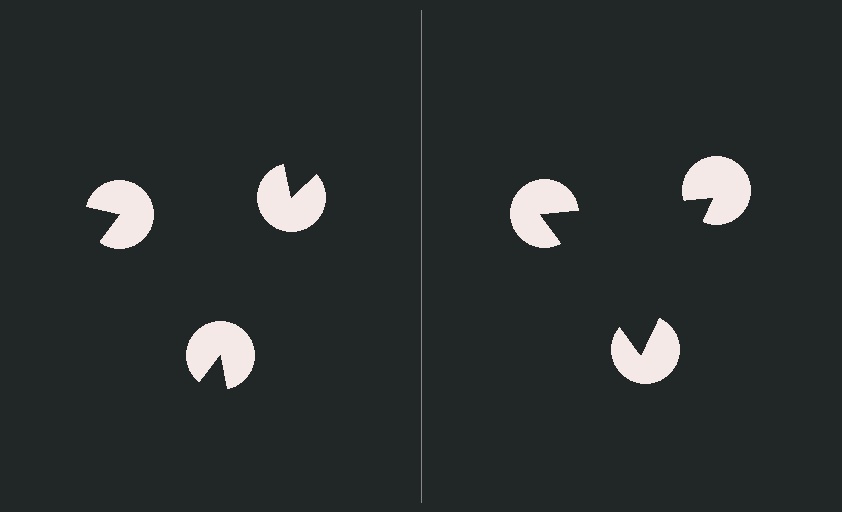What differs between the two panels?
The pac-man discs are positioned identically on both sides; only the wedge orientations differ. On the right they align to a triangle; on the left they are misaligned.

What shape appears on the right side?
An illusory triangle.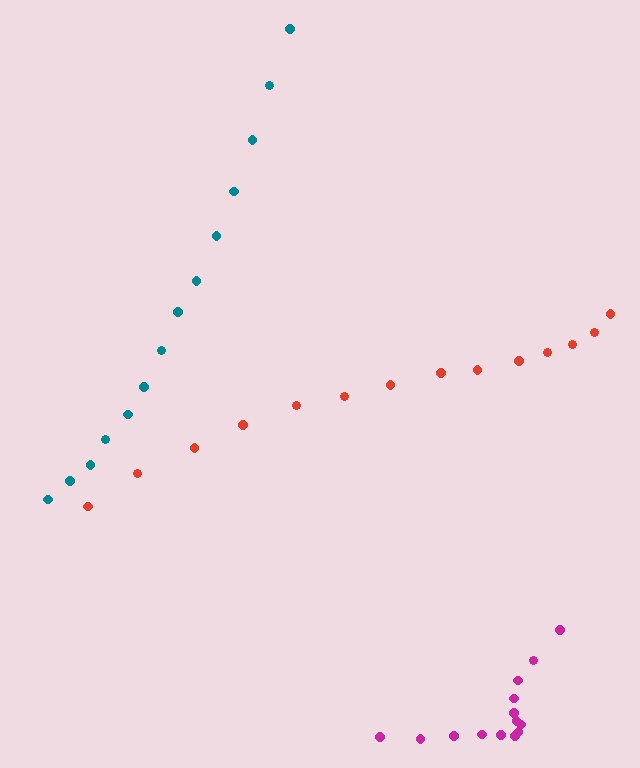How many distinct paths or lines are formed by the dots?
There are 3 distinct paths.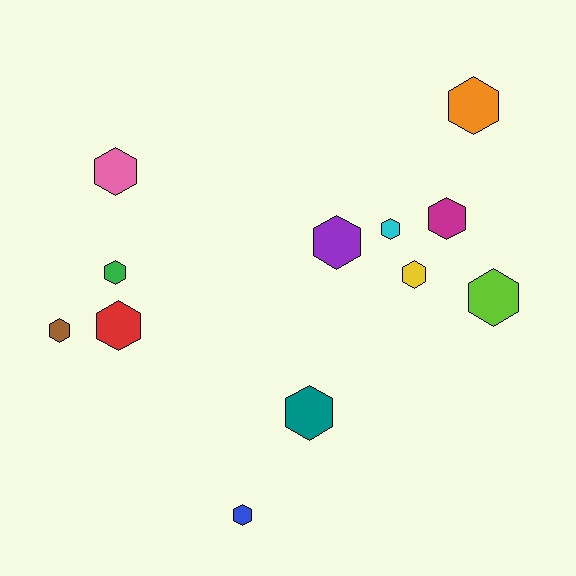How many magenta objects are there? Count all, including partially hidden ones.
There is 1 magenta object.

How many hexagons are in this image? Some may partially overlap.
There are 12 hexagons.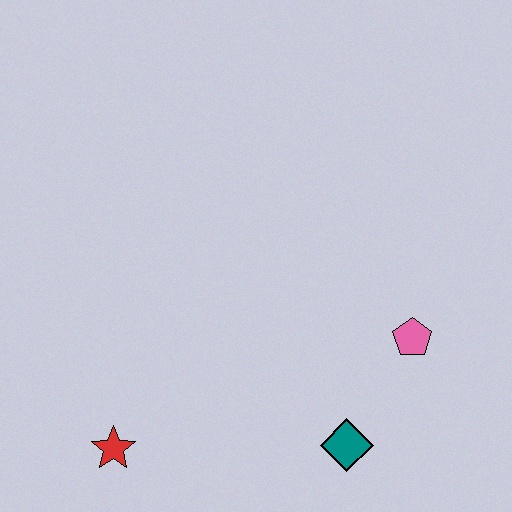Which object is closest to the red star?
The teal diamond is closest to the red star.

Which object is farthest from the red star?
The pink pentagon is farthest from the red star.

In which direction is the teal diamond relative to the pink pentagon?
The teal diamond is below the pink pentagon.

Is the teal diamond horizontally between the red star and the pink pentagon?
Yes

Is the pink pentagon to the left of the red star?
No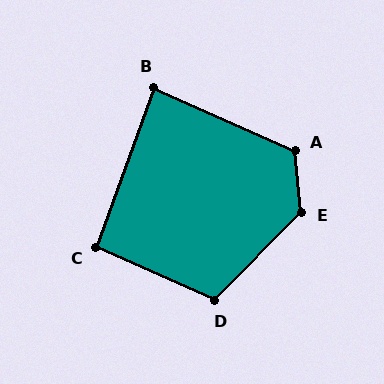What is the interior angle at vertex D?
Approximately 110 degrees (obtuse).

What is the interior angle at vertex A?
Approximately 120 degrees (obtuse).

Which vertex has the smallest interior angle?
B, at approximately 86 degrees.